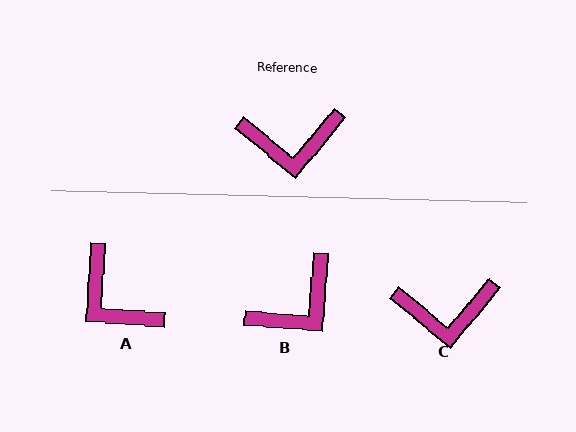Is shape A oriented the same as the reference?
No, it is off by about 54 degrees.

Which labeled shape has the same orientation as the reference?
C.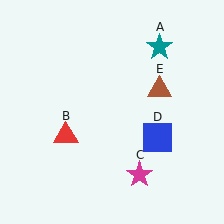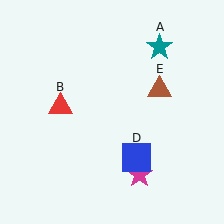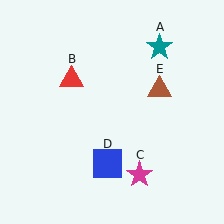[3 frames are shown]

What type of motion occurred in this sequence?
The red triangle (object B), blue square (object D) rotated clockwise around the center of the scene.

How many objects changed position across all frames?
2 objects changed position: red triangle (object B), blue square (object D).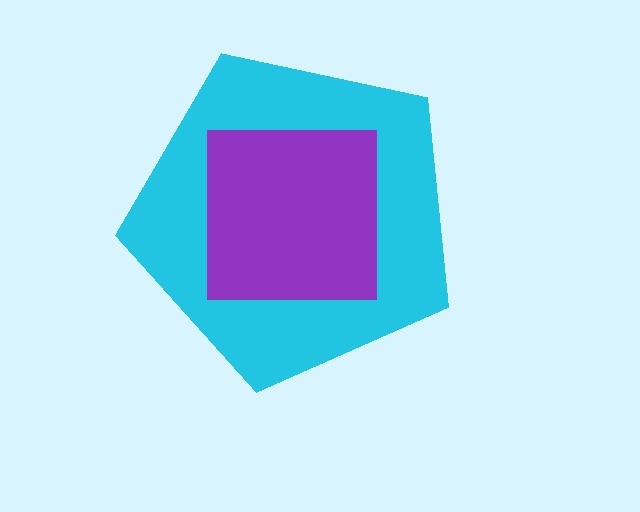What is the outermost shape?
The cyan pentagon.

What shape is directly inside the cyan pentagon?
The purple square.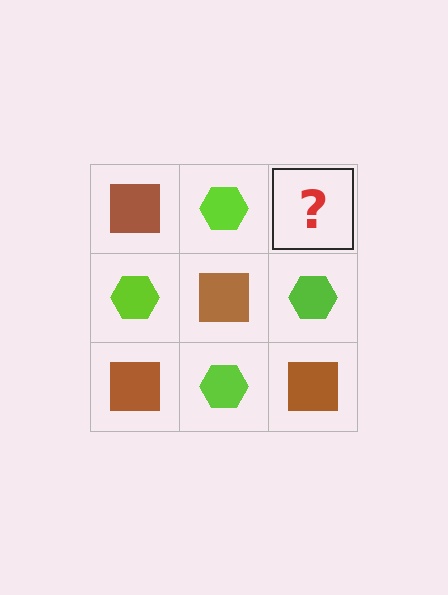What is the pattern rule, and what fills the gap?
The rule is that it alternates brown square and lime hexagon in a checkerboard pattern. The gap should be filled with a brown square.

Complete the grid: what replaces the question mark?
The question mark should be replaced with a brown square.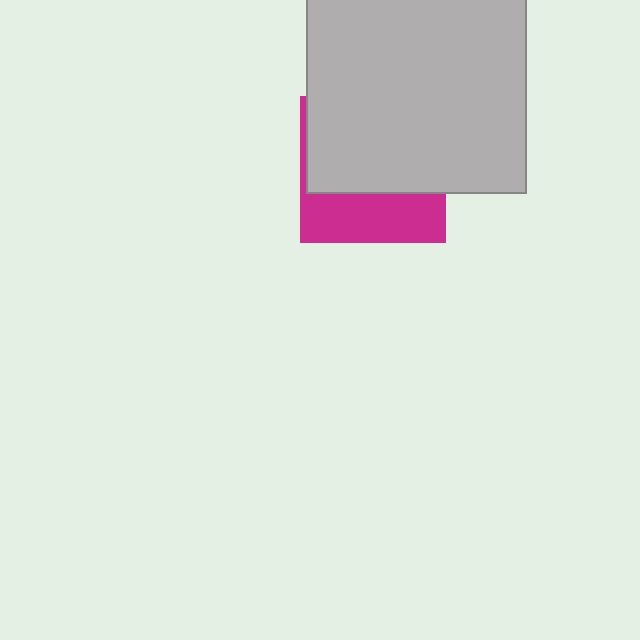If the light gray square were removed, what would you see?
You would see the complete magenta square.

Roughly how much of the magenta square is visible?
A small part of it is visible (roughly 37%).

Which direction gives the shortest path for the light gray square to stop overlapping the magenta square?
Moving up gives the shortest separation.